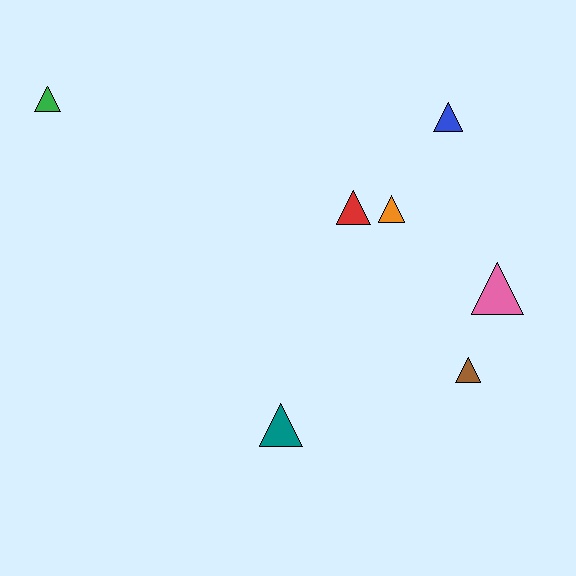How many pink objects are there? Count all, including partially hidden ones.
There is 1 pink object.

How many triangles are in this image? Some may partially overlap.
There are 7 triangles.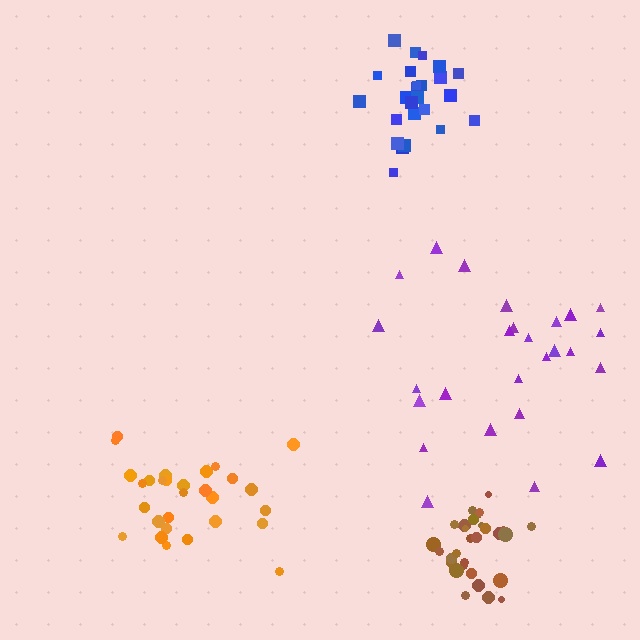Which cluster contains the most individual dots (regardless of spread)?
Brown (30).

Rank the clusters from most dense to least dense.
brown, blue, orange, purple.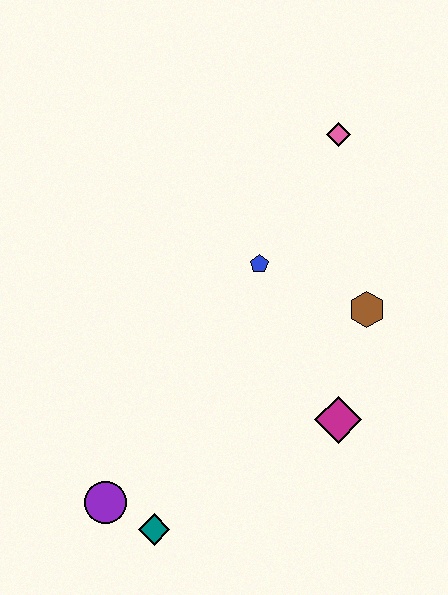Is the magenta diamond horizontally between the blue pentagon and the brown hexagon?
Yes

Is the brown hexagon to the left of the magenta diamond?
No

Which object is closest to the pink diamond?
The blue pentagon is closest to the pink diamond.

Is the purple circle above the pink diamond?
No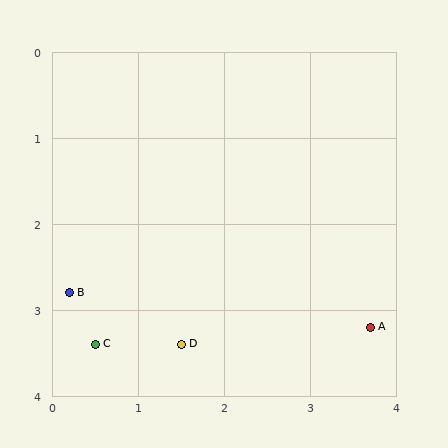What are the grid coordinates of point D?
Point D is at approximately (1.5, 3.4).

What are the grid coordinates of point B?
Point B is at approximately (0.2, 2.8).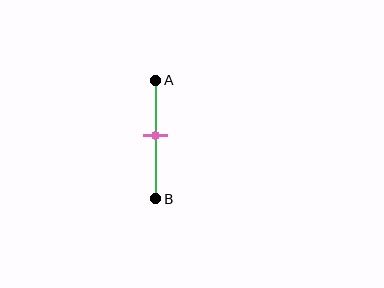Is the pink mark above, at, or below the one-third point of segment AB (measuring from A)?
The pink mark is below the one-third point of segment AB.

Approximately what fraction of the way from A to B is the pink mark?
The pink mark is approximately 45% of the way from A to B.